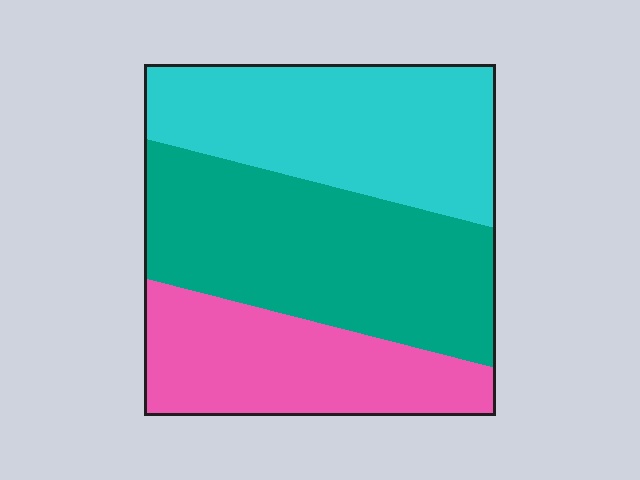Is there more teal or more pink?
Teal.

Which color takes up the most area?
Teal, at roughly 40%.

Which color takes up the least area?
Pink, at roughly 25%.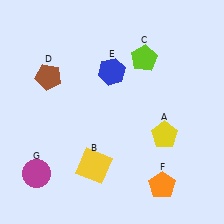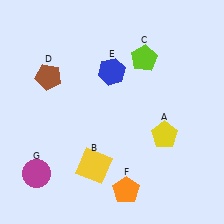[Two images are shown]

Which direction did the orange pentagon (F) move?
The orange pentagon (F) moved left.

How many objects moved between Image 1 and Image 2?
1 object moved between the two images.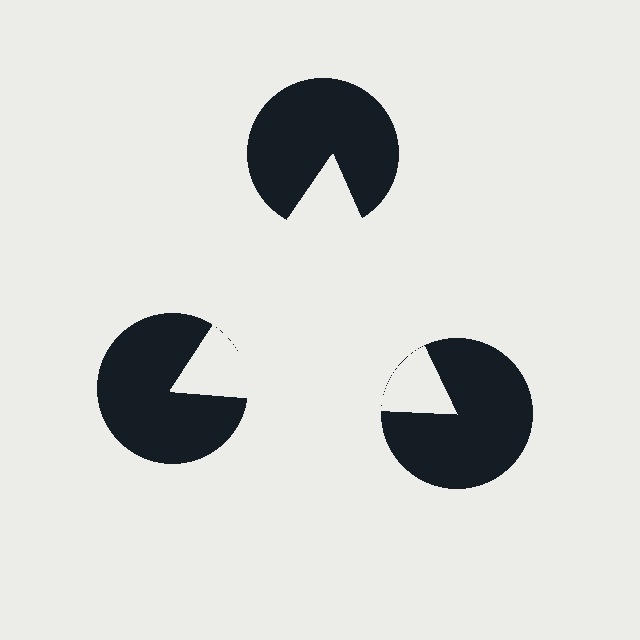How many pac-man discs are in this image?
There are 3 — one at each vertex of the illusory triangle.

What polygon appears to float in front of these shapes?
An illusory triangle — its edges are inferred from the aligned wedge cuts in the pac-man discs, not physically drawn.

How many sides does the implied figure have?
3 sides.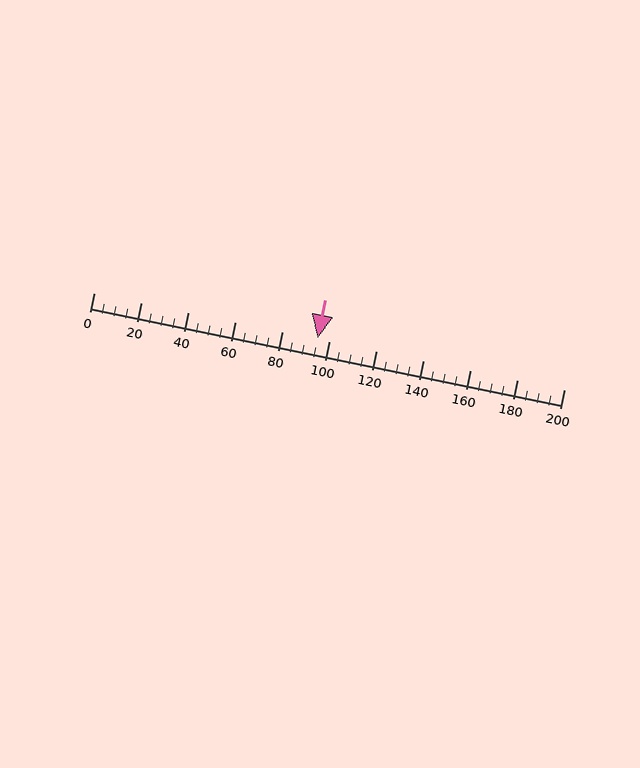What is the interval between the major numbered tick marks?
The major tick marks are spaced 20 units apart.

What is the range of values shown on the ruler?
The ruler shows values from 0 to 200.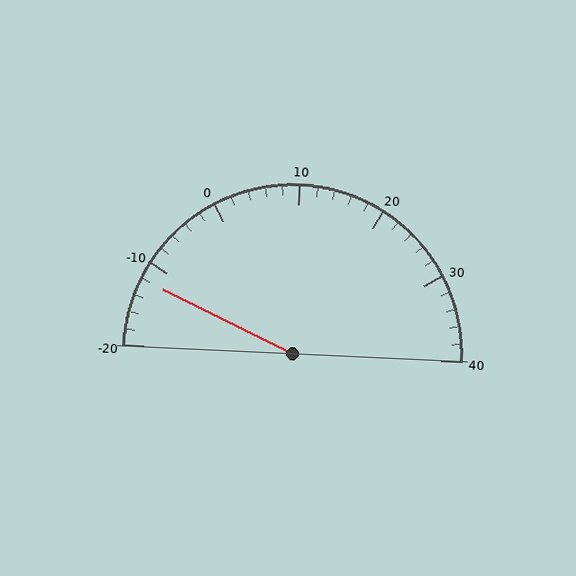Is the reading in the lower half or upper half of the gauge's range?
The reading is in the lower half of the range (-20 to 40).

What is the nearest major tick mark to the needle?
The nearest major tick mark is -10.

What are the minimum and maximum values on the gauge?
The gauge ranges from -20 to 40.